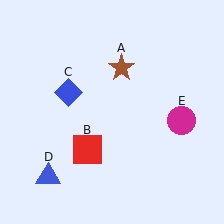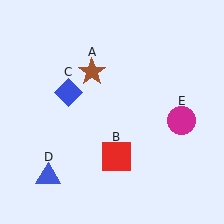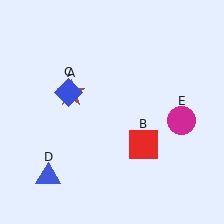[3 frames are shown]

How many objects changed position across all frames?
2 objects changed position: brown star (object A), red square (object B).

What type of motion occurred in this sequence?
The brown star (object A), red square (object B) rotated counterclockwise around the center of the scene.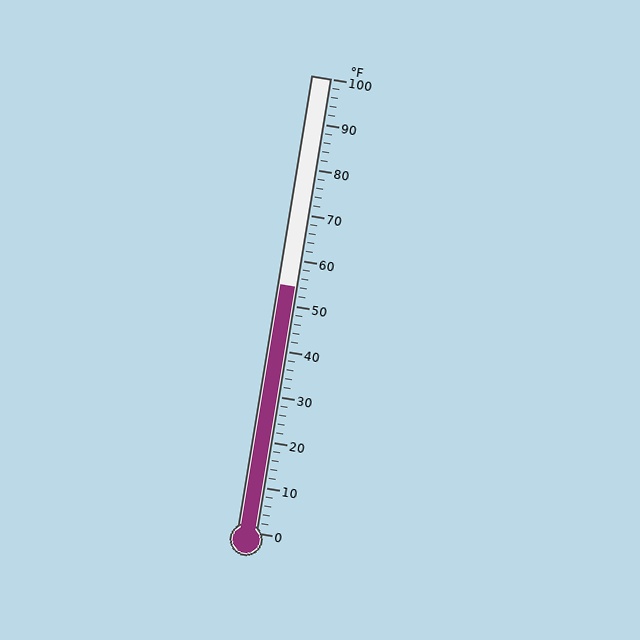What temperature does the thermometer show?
The thermometer shows approximately 54°F.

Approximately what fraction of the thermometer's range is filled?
The thermometer is filled to approximately 55% of its range.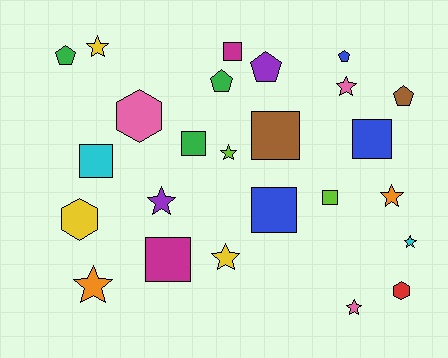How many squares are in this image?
There are 8 squares.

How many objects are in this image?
There are 25 objects.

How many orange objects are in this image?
There are 2 orange objects.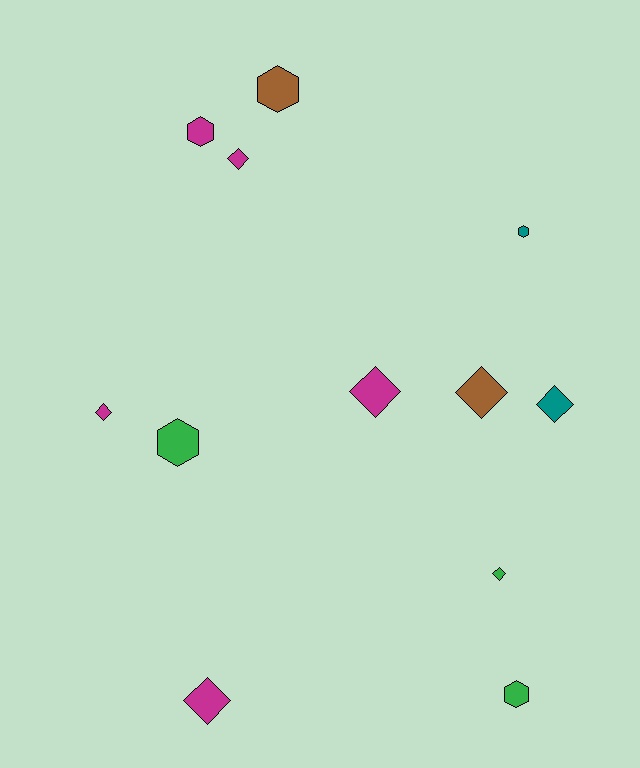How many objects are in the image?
There are 12 objects.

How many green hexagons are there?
There are 2 green hexagons.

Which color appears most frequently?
Magenta, with 5 objects.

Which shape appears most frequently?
Diamond, with 7 objects.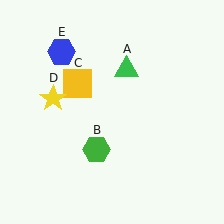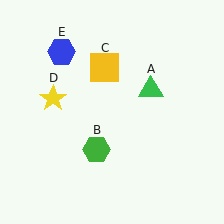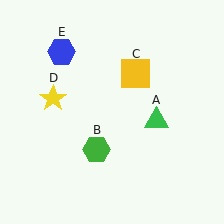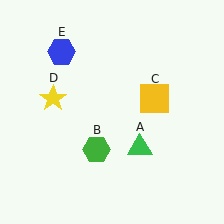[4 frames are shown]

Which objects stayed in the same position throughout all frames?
Green hexagon (object B) and yellow star (object D) and blue hexagon (object E) remained stationary.